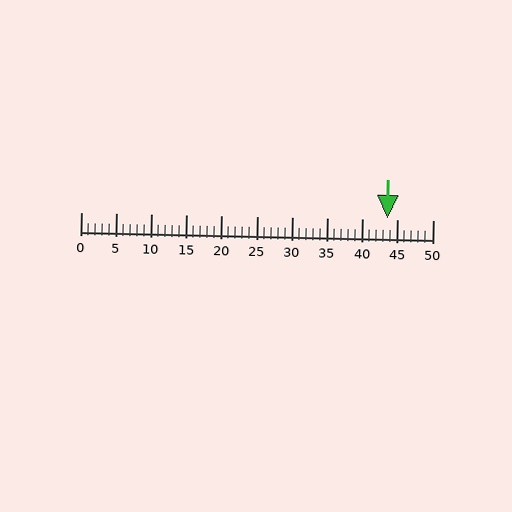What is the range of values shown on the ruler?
The ruler shows values from 0 to 50.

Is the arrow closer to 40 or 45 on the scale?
The arrow is closer to 45.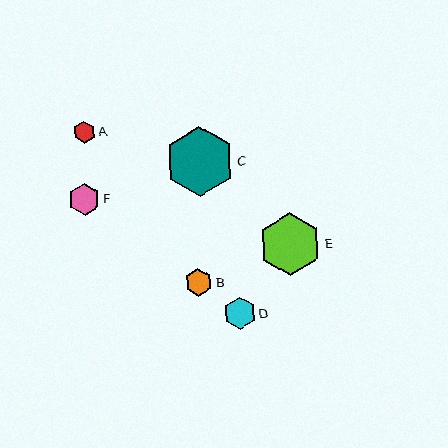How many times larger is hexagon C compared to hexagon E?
Hexagon C is approximately 1.1 times the size of hexagon E.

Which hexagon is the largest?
Hexagon C is the largest with a size of approximately 70 pixels.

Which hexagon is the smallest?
Hexagon A is the smallest with a size of approximately 22 pixels.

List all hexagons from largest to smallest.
From largest to smallest: C, E, D, F, B, A.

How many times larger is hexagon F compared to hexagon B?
Hexagon F is approximately 1.2 times the size of hexagon B.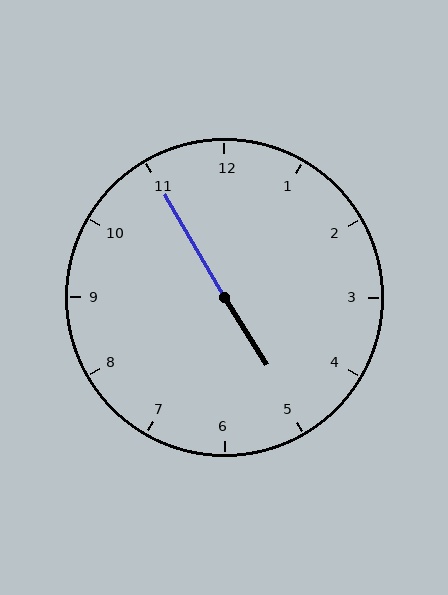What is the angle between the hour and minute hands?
Approximately 178 degrees.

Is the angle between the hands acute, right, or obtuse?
It is obtuse.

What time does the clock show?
4:55.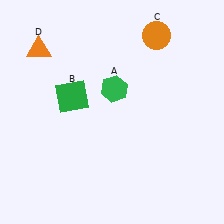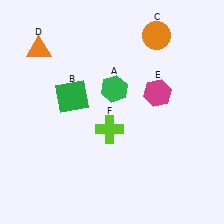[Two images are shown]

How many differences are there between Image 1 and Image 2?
There are 2 differences between the two images.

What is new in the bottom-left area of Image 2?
A lime cross (F) was added in the bottom-left area of Image 2.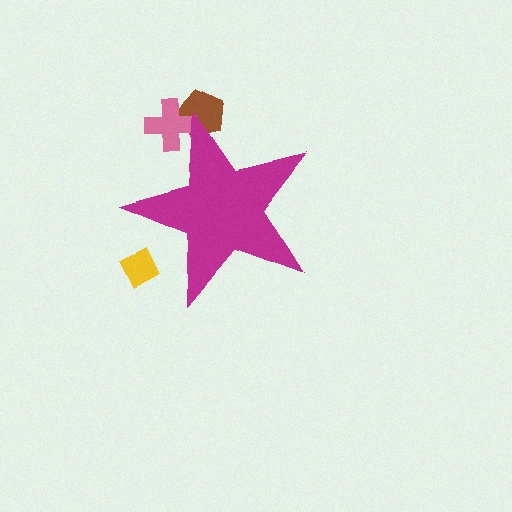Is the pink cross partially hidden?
Yes, the pink cross is partially hidden behind the magenta star.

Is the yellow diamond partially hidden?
Yes, the yellow diamond is partially hidden behind the magenta star.